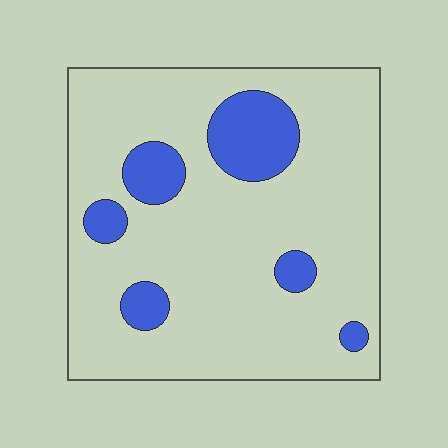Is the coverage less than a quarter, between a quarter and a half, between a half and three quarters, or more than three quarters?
Less than a quarter.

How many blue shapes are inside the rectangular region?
6.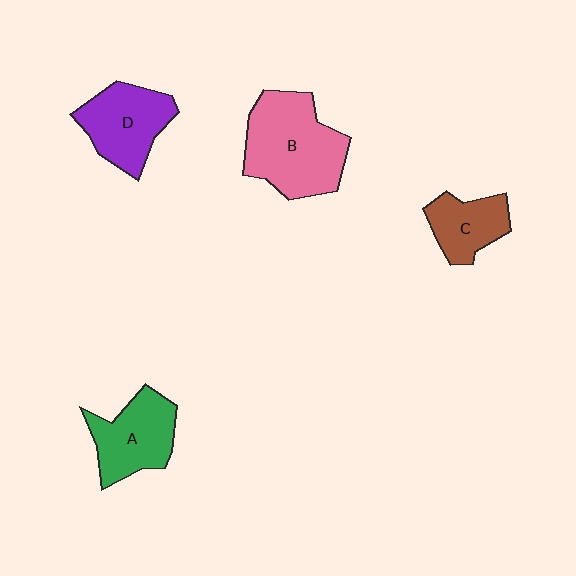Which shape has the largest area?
Shape B (pink).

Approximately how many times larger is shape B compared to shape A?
Approximately 1.5 times.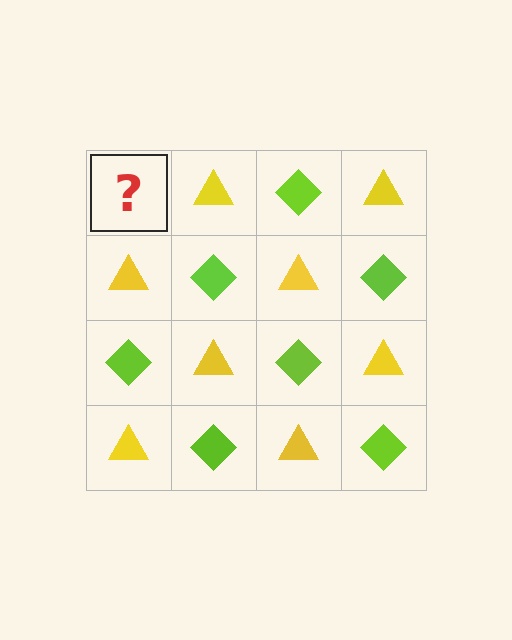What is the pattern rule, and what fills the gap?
The rule is that it alternates lime diamond and yellow triangle in a checkerboard pattern. The gap should be filled with a lime diamond.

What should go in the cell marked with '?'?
The missing cell should contain a lime diamond.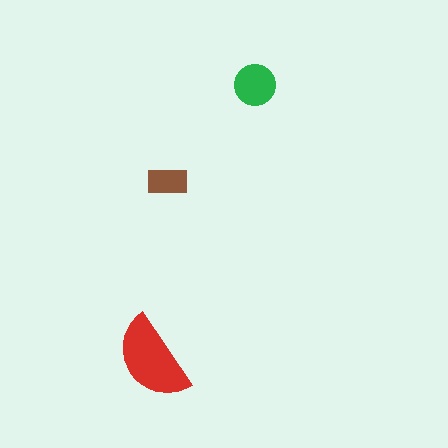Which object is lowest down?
The red semicircle is bottommost.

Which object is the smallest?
The brown rectangle.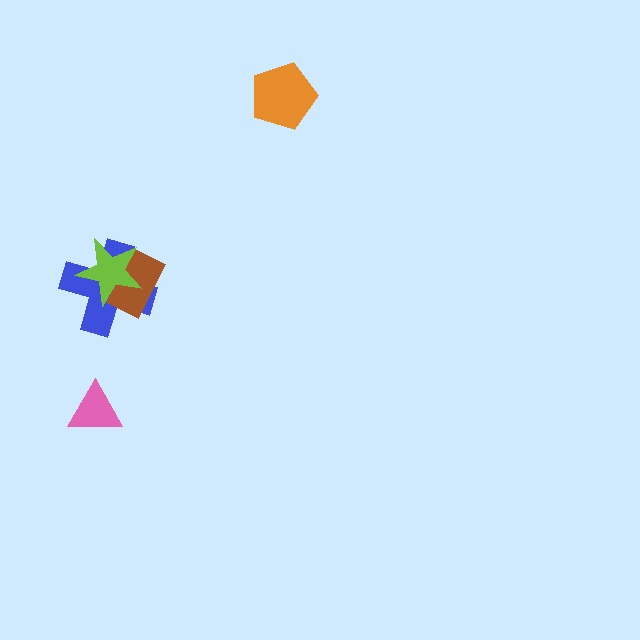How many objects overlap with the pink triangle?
0 objects overlap with the pink triangle.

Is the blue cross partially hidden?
Yes, it is partially covered by another shape.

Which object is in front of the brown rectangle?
The lime star is in front of the brown rectangle.